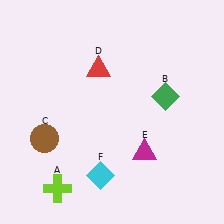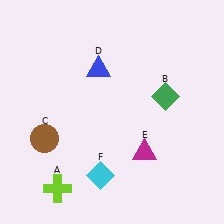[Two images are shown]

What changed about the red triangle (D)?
In Image 1, D is red. In Image 2, it changed to blue.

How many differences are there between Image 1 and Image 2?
There is 1 difference between the two images.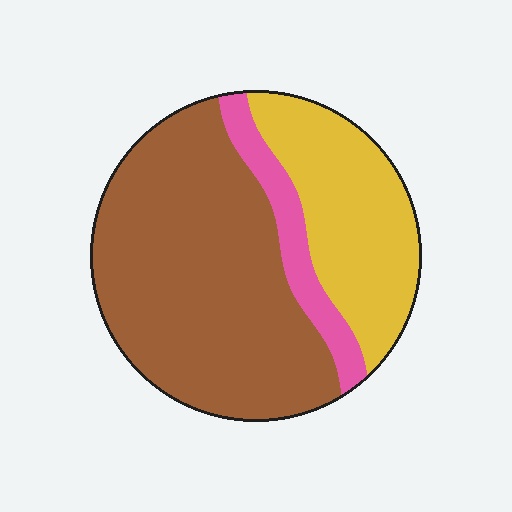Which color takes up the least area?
Pink, at roughly 10%.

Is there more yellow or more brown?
Brown.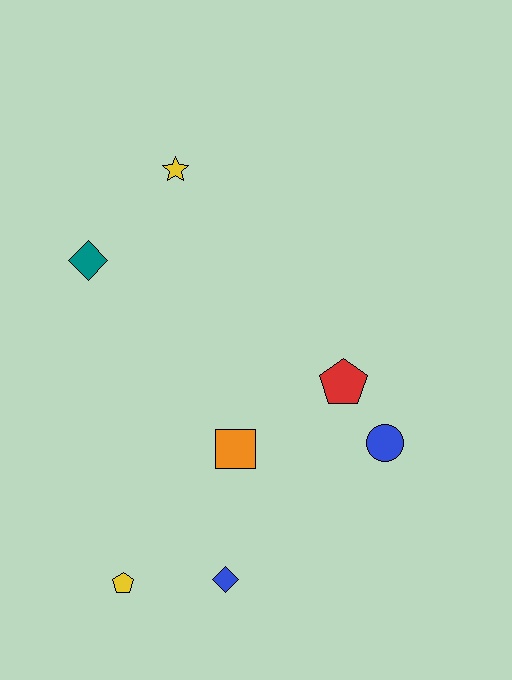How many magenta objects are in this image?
There are no magenta objects.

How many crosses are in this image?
There are no crosses.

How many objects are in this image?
There are 7 objects.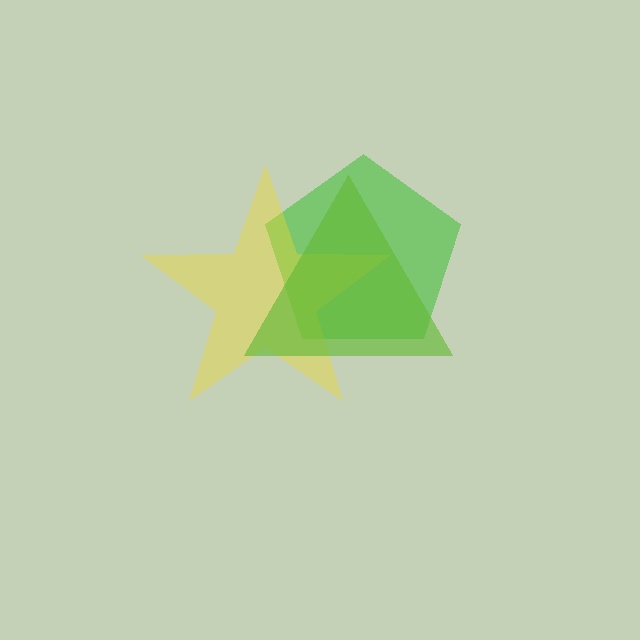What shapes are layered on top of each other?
The layered shapes are: a green pentagon, a yellow star, a lime triangle.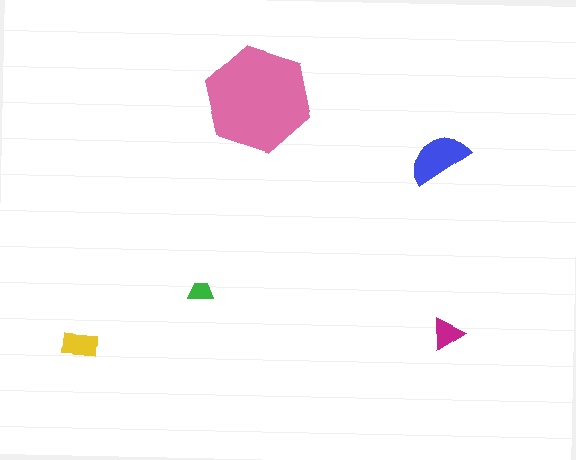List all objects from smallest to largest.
The green trapezoid, the magenta triangle, the yellow rectangle, the blue semicircle, the pink hexagon.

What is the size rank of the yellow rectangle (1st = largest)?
3rd.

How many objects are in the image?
There are 5 objects in the image.